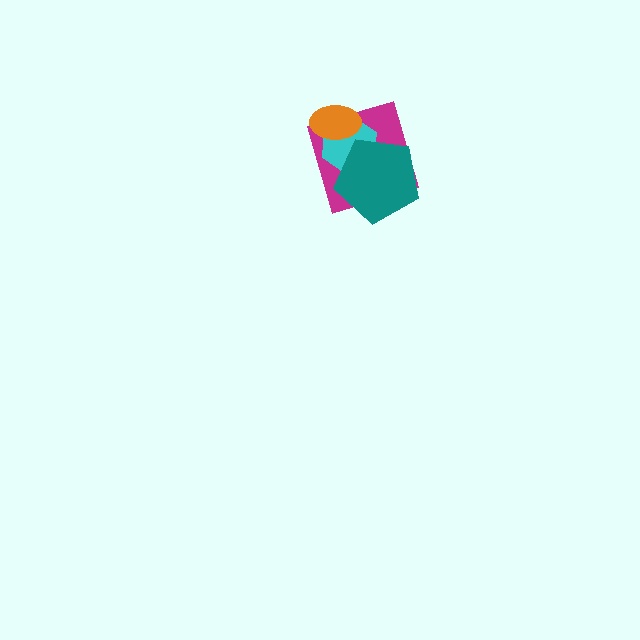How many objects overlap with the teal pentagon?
2 objects overlap with the teal pentagon.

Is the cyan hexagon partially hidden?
Yes, it is partially covered by another shape.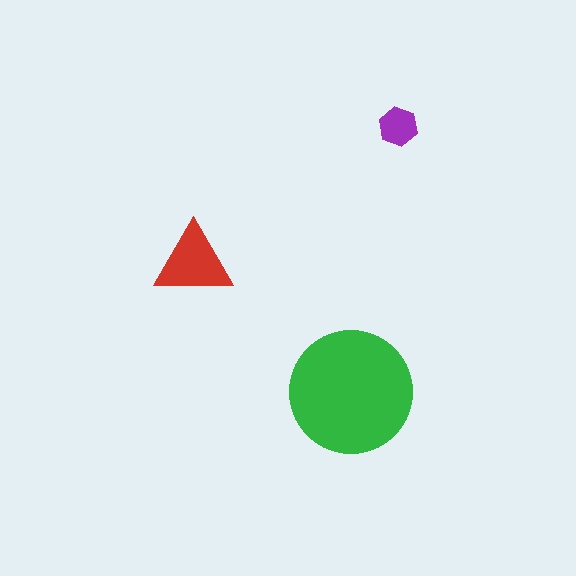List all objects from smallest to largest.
The purple hexagon, the red triangle, the green circle.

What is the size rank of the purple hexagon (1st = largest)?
3rd.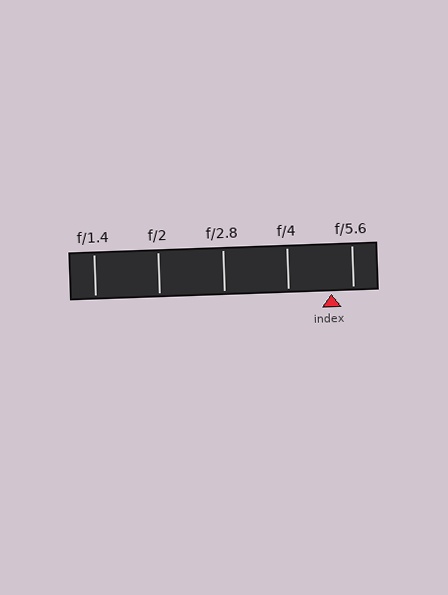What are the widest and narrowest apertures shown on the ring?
The widest aperture shown is f/1.4 and the narrowest is f/5.6.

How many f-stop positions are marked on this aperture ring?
There are 5 f-stop positions marked.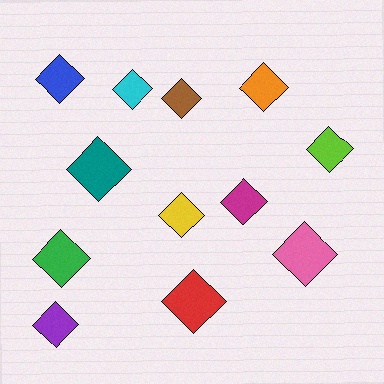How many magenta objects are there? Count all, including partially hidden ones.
There is 1 magenta object.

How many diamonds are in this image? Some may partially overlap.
There are 12 diamonds.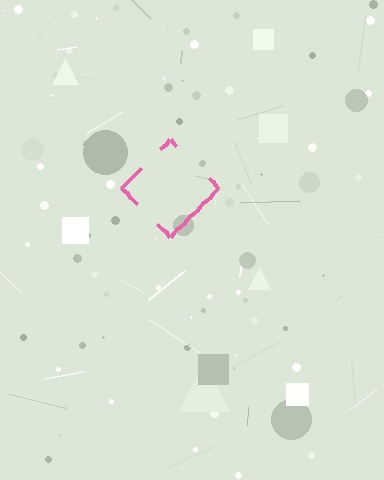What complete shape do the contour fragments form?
The contour fragments form a diamond.